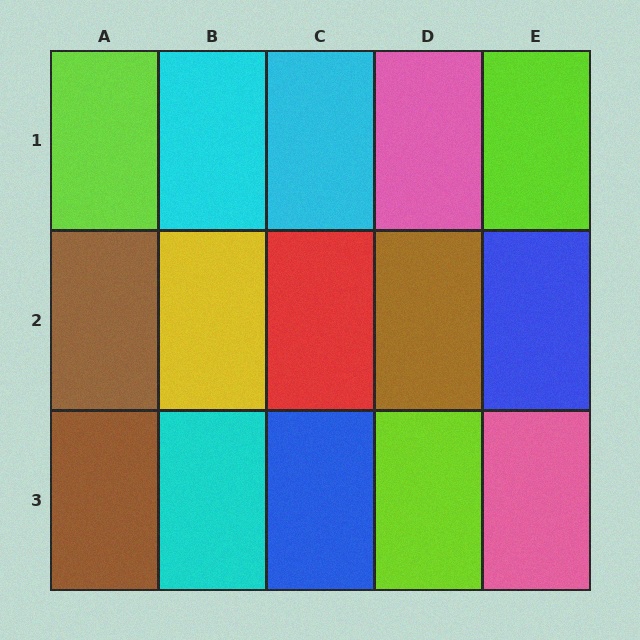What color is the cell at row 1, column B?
Cyan.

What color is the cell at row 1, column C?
Cyan.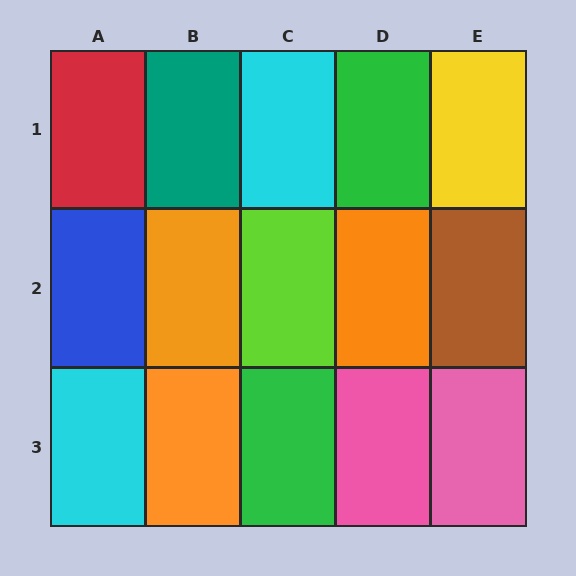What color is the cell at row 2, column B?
Orange.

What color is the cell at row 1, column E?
Yellow.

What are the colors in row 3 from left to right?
Cyan, orange, green, pink, pink.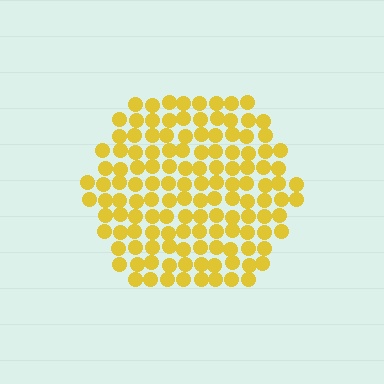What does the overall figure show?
The overall figure shows a hexagon.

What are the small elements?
The small elements are circles.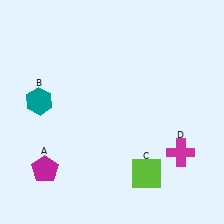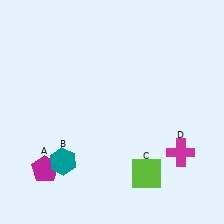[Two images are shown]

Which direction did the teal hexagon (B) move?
The teal hexagon (B) moved down.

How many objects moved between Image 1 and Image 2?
1 object moved between the two images.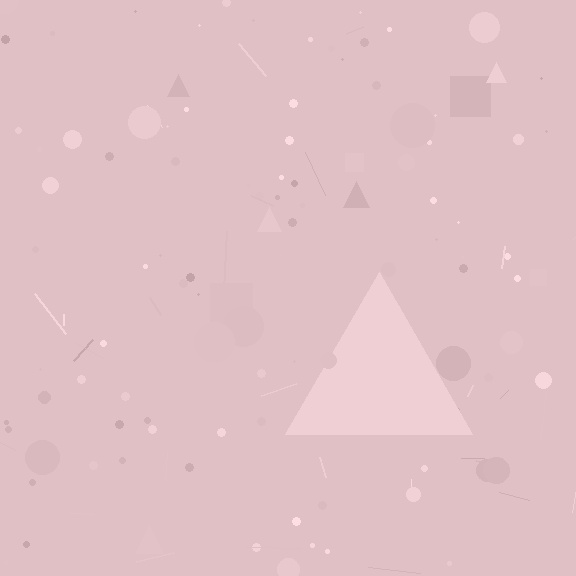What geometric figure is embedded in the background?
A triangle is embedded in the background.